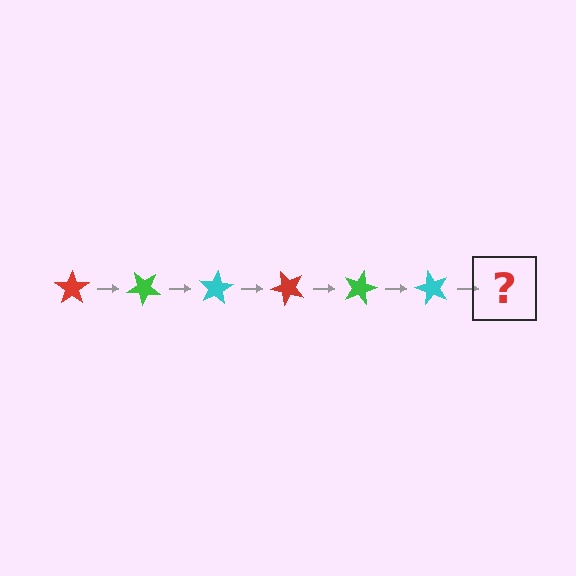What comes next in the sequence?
The next element should be a red star, rotated 240 degrees from the start.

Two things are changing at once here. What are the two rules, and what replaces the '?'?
The two rules are that it rotates 40 degrees each step and the color cycles through red, green, and cyan. The '?' should be a red star, rotated 240 degrees from the start.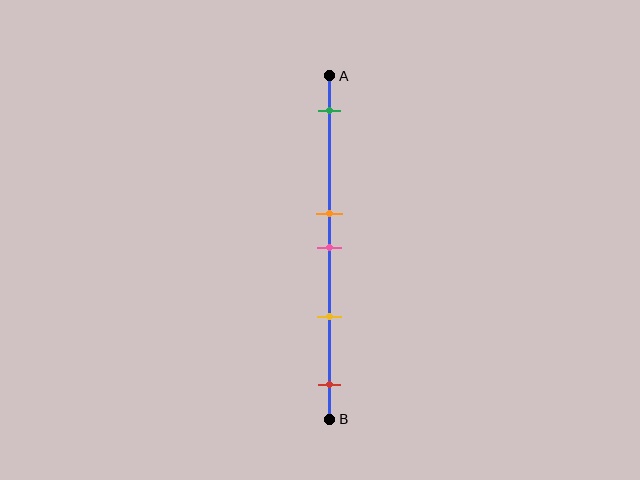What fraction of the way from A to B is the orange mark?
The orange mark is approximately 40% (0.4) of the way from A to B.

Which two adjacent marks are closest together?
The orange and pink marks are the closest adjacent pair.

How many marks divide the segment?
There are 5 marks dividing the segment.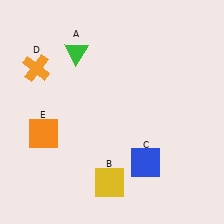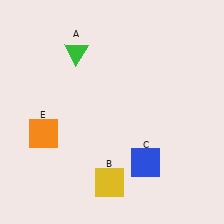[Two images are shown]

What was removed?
The orange cross (D) was removed in Image 2.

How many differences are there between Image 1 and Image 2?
There is 1 difference between the two images.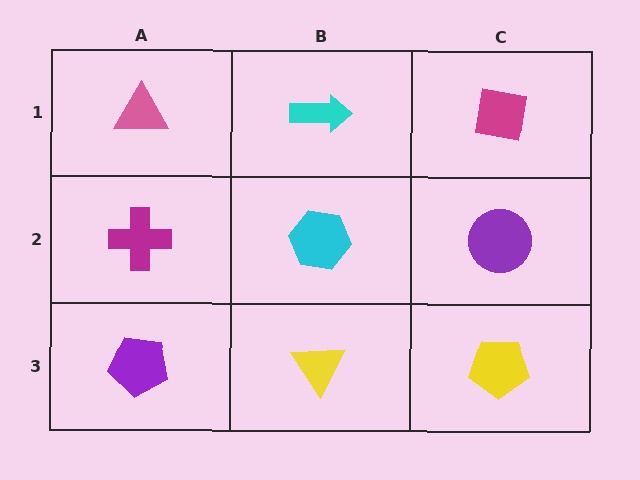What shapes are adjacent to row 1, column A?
A magenta cross (row 2, column A), a cyan arrow (row 1, column B).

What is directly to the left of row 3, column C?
A yellow triangle.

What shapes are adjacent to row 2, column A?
A pink triangle (row 1, column A), a purple pentagon (row 3, column A), a cyan hexagon (row 2, column B).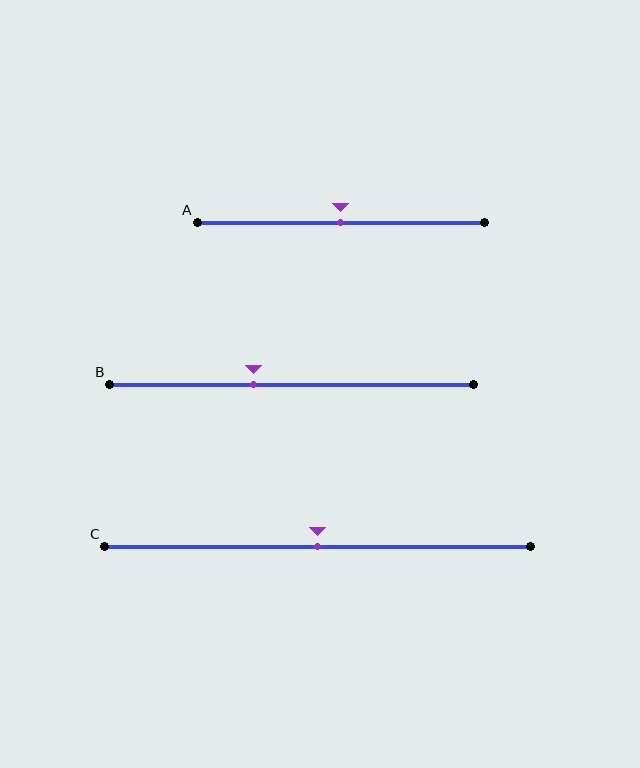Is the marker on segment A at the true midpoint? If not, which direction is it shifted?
Yes, the marker on segment A is at the true midpoint.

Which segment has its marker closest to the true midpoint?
Segment A has its marker closest to the true midpoint.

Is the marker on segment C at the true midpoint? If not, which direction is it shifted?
Yes, the marker on segment C is at the true midpoint.